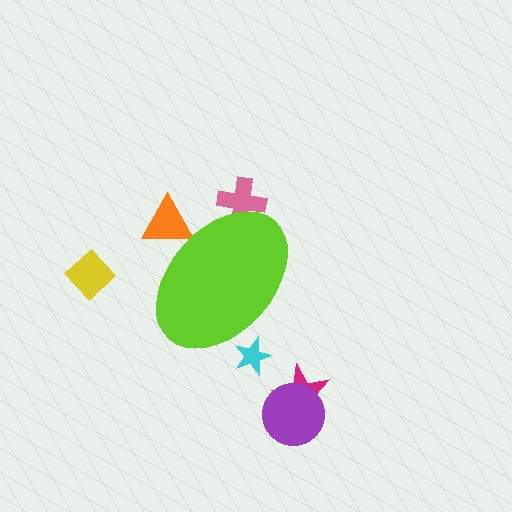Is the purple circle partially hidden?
No, the purple circle is fully visible.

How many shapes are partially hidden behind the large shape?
3 shapes are partially hidden.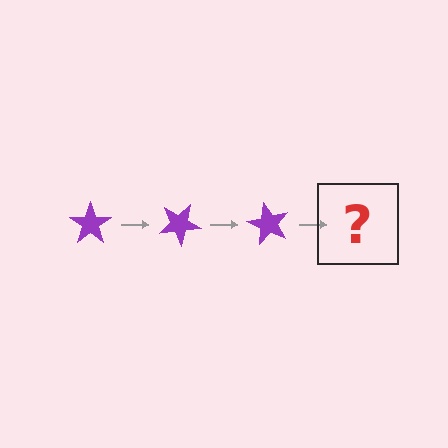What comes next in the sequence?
The next element should be a purple star rotated 90 degrees.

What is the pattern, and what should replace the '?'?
The pattern is that the star rotates 30 degrees each step. The '?' should be a purple star rotated 90 degrees.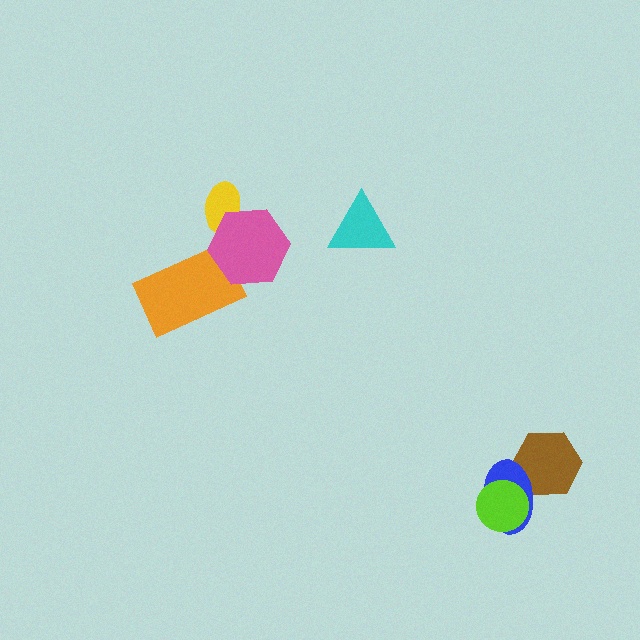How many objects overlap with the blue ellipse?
2 objects overlap with the blue ellipse.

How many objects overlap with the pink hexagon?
2 objects overlap with the pink hexagon.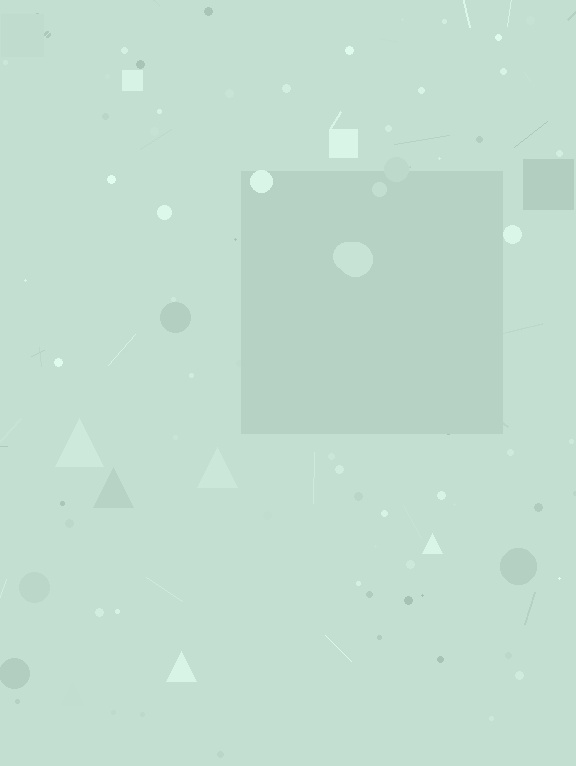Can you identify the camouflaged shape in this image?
The camouflaged shape is a square.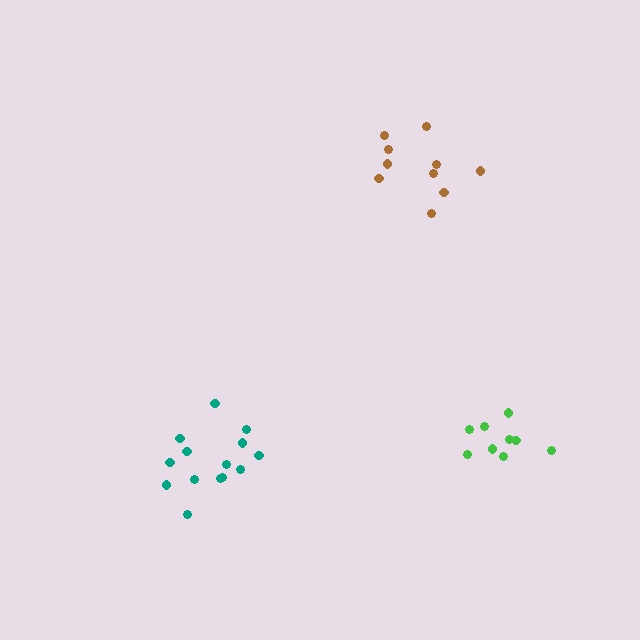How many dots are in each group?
Group 1: 14 dots, Group 2: 9 dots, Group 3: 10 dots (33 total).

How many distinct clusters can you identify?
There are 3 distinct clusters.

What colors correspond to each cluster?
The clusters are colored: teal, green, brown.